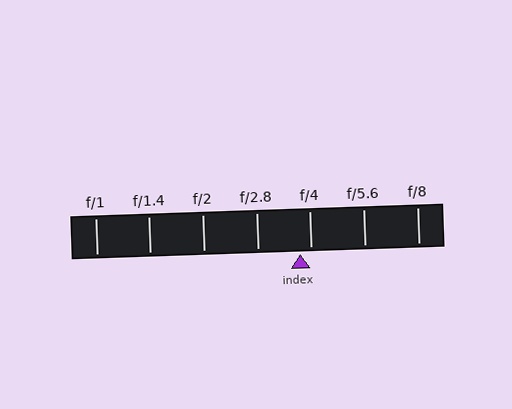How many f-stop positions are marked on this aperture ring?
There are 7 f-stop positions marked.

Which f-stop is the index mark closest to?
The index mark is closest to f/4.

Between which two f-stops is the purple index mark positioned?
The index mark is between f/2.8 and f/4.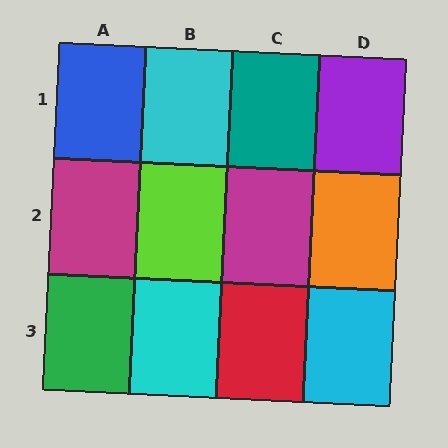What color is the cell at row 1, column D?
Purple.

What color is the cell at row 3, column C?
Red.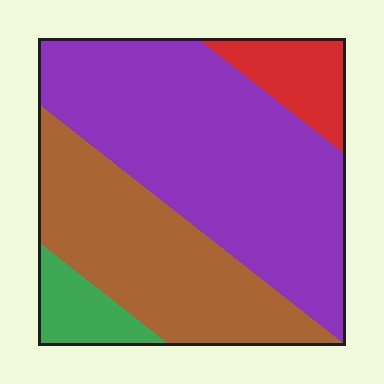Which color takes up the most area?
Purple, at roughly 50%.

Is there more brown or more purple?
Purple.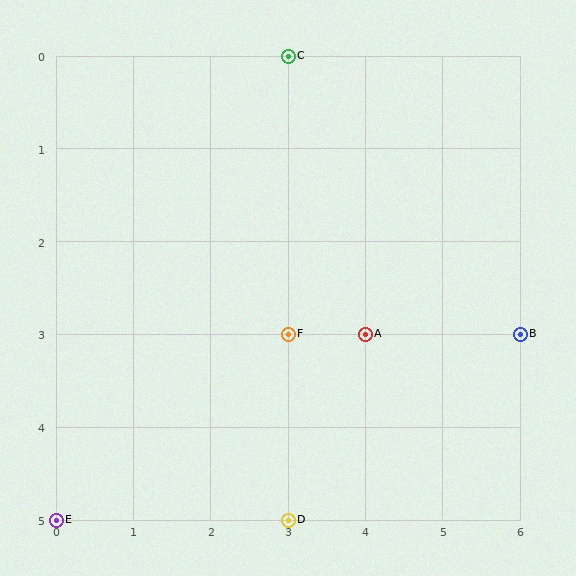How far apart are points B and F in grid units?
Points B and F are 3 columns apart.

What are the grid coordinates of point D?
Point D is at grid coordinates (3, 5).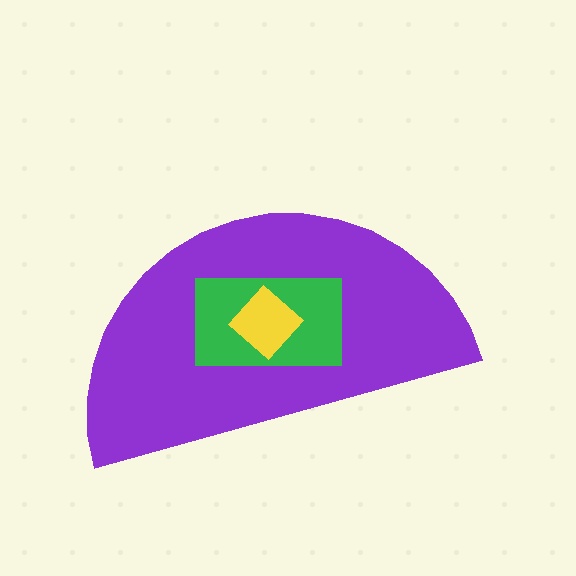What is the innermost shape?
The yellow diamond.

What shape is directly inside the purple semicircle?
The green rectangle.